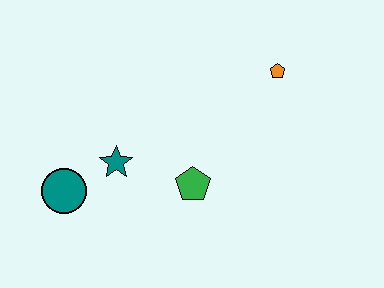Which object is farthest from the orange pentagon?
The teal circle is farthest from the orange pentagon.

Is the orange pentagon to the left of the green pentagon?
No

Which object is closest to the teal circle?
The teal star is closest to the teal circle.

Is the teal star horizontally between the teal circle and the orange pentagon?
Yes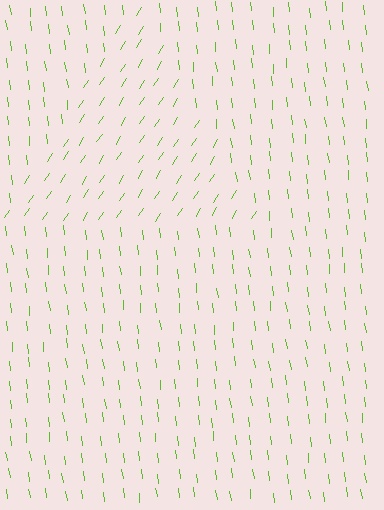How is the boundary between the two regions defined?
The boundary is defined purely by a change in line orientation (approximately 39 degrees difference). All lines are the same color and thickness.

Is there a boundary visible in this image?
Yes, there is a texture boundary formed by a change in line orientation.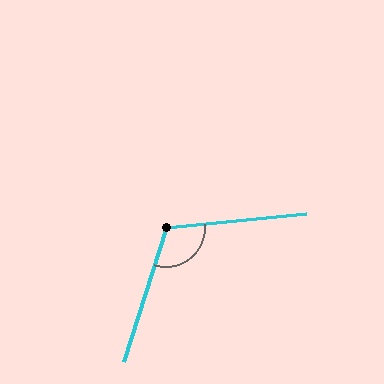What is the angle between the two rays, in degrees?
Approximately 113 degrees.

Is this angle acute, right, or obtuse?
It is obtuse.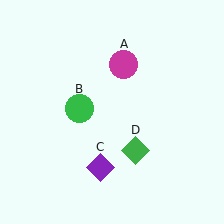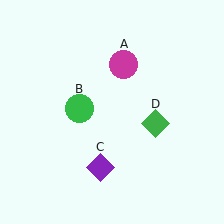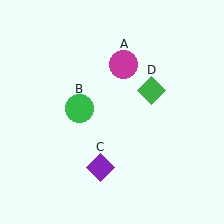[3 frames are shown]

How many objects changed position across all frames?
1 object changed position: green diamond (object D).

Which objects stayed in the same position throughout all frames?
Magenta circle (object A) and green circle (object B) and purple diamond (object C) remained stationary.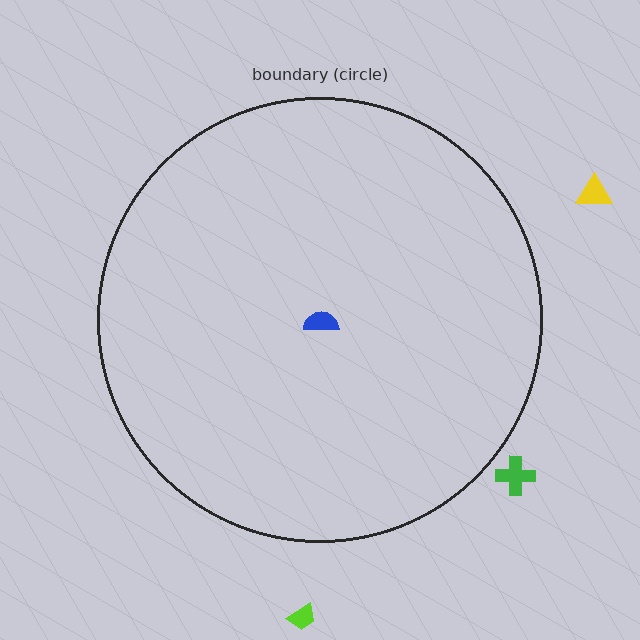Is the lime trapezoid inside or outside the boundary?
Outside.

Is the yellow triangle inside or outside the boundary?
Outside.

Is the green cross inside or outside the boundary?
Outside.